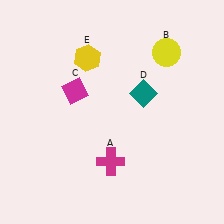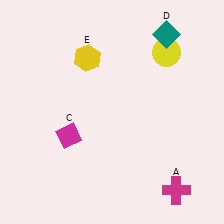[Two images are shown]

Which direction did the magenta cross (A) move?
The magenta cross (A) moved right.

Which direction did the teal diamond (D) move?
The teal diamond (D) moved up.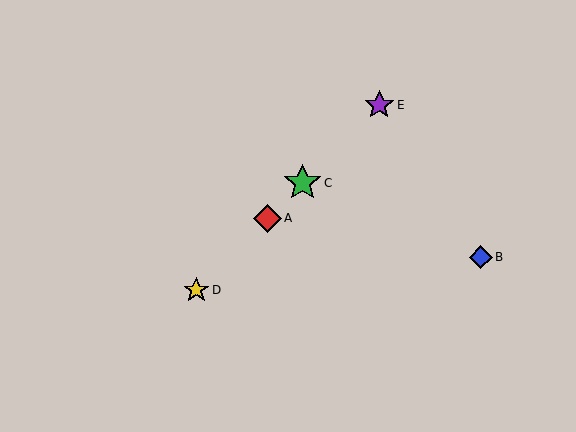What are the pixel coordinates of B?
Object B is at (481, 257).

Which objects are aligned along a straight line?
Objects A, C, D, E are aligned along a straight line.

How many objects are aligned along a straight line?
4 objects (A, C, D, E) are aligned along a straight line.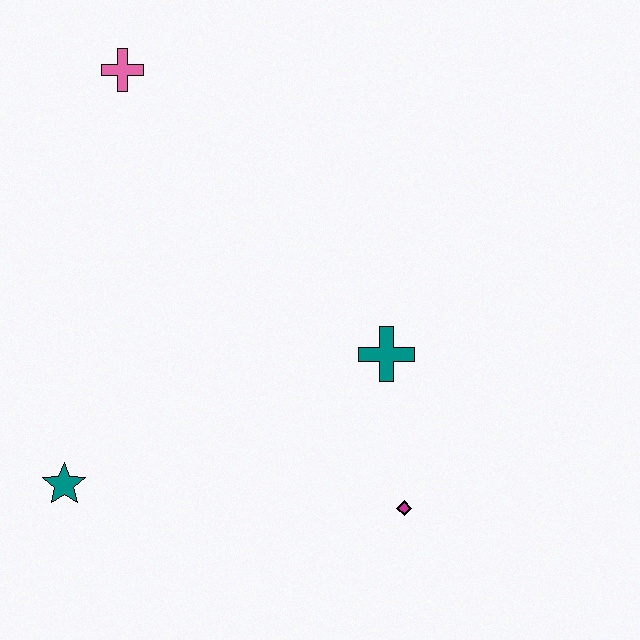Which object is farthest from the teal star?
The pink cross is farthest from the teal star.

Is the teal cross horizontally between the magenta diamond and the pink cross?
Yes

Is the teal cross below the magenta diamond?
No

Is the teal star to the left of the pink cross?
Yes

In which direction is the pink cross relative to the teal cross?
The pink cross is above the teal cross.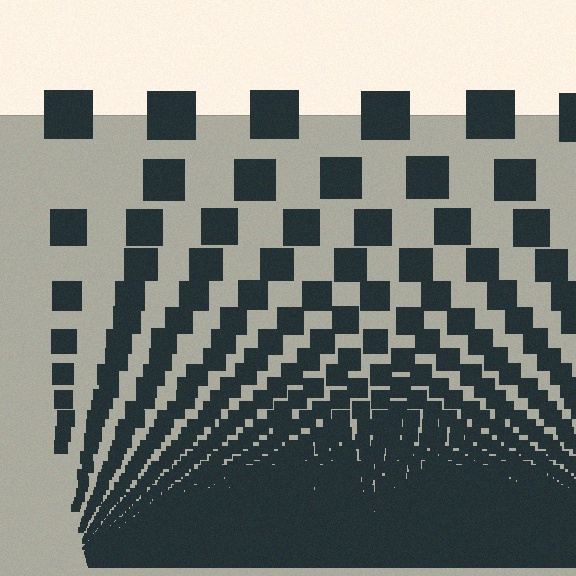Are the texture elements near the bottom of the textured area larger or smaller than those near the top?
Smaller. The gradient is inverted — elements near the bottom are smaller and denser.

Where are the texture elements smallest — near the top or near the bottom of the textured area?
Near the bottom.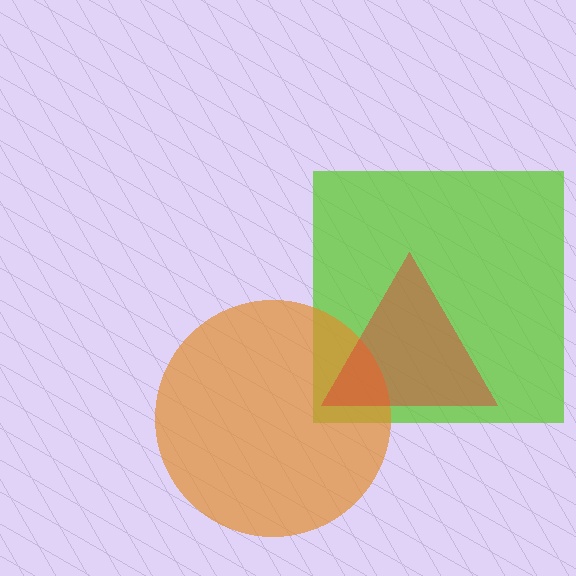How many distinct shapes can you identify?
There are 3 distinct shapes: a lime square, an orange circle, a red triangle.